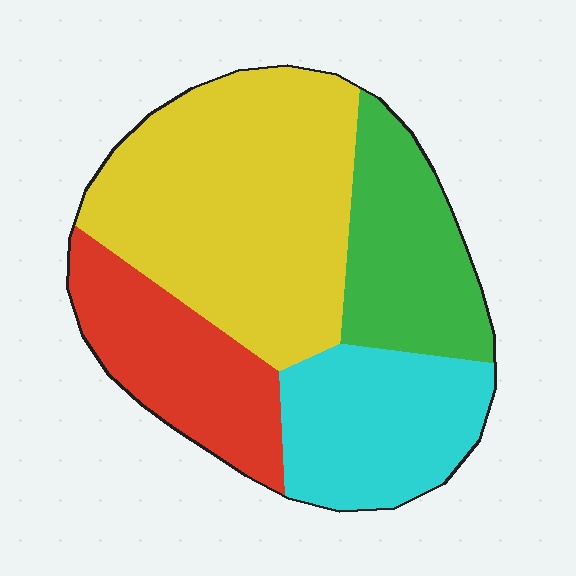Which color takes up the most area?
Yellow, at roughly 40%.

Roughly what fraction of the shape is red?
Red takes up about one fifth (1/5) of the shape.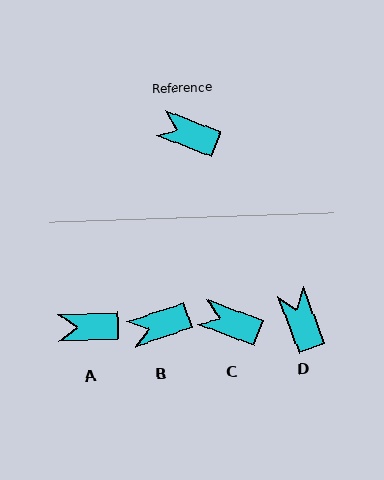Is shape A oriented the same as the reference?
No, it is off by about 22 degrees.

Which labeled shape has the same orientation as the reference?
C.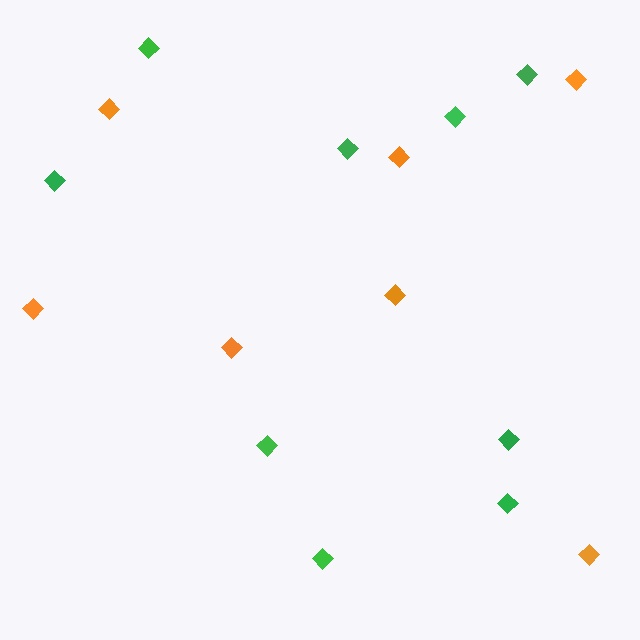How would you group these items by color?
There are 2 groups: one group of orange diamonds (7) and one group of green diamonds (9).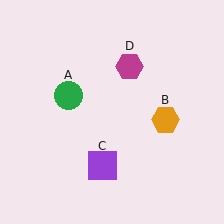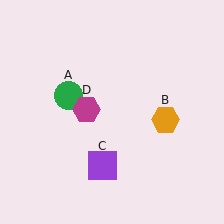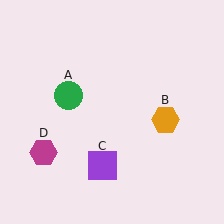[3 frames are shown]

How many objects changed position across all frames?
1 object changed position: magenta hexagon (object D).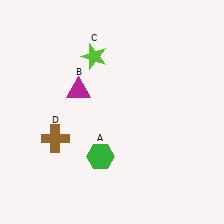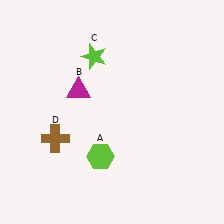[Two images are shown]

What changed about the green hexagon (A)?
In Image 1, A is green. In Image 2, it changed to lime.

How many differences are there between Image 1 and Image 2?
There is 1 difference between the two images.